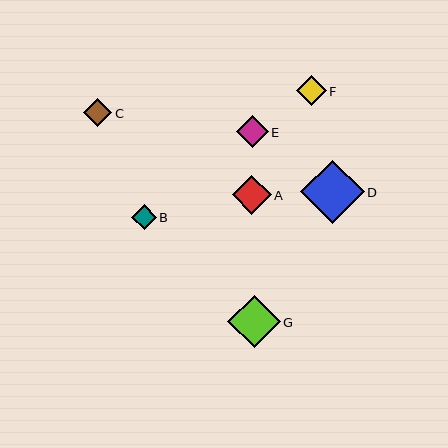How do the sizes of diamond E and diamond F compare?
Diamond E and diamond F are approximately the same size.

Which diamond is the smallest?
Diamond B is the smallest with a size of approximately 25 pixels.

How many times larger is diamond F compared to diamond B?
Diamond F is approximately 1.2 times the size of diamond B.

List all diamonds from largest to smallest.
From largest to smallest: D, G, A, E, F, C, B.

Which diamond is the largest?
Diamond D is the largest with a size of approximately 63 pixels.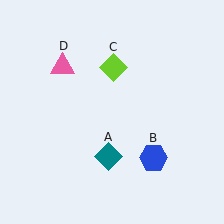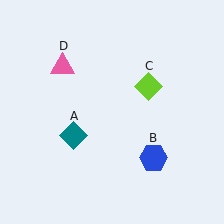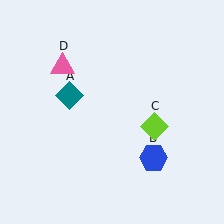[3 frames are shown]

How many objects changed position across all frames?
2 objects changed position: teal diamond (object A), lime diamond (object C).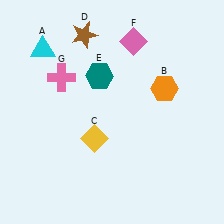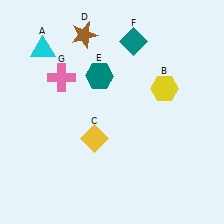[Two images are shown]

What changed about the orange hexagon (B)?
In Image 1, B is orange. In Image 2, it changed to yellow.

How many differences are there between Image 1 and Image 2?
There are 2 differences between the two images.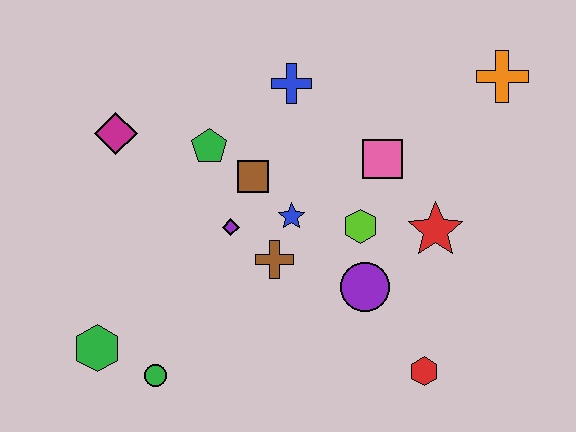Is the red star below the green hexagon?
No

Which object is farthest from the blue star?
The orange cross is farthest from the blue star.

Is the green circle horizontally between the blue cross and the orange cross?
No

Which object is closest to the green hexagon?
The green circle is closest to the green hexagon.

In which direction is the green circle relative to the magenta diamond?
The green circle is below the magenta diamond.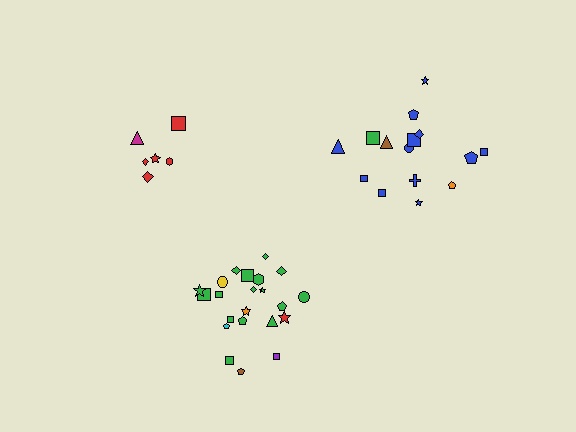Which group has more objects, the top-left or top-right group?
The top-right group.